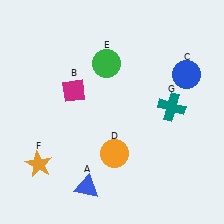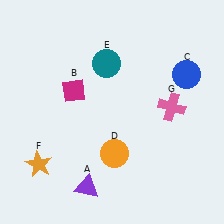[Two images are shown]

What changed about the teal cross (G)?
In Image 1, G is teal. In Image 2, it changed to pink.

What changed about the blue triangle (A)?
In Image 1, A is blue. In Image 2, it changed to purple.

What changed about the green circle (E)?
In Image 1, E is green. In Image 2, it changed to teal.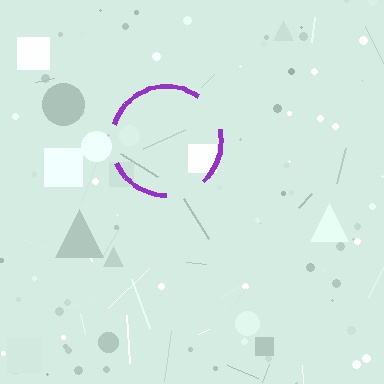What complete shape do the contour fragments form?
The contour fragments form a circle.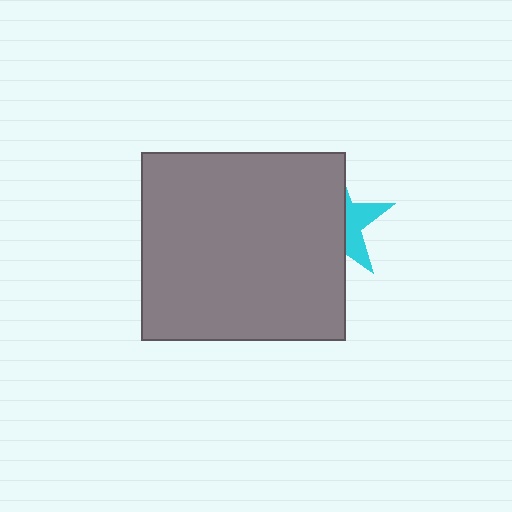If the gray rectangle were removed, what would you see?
You would see the complete cyan star.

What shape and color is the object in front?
The object in front is a gray rectangle.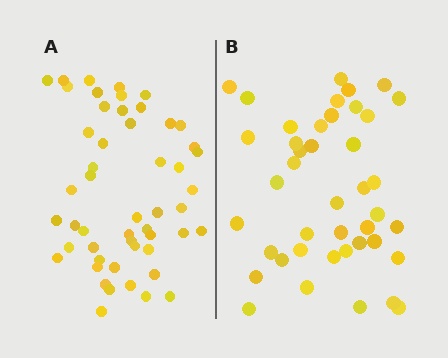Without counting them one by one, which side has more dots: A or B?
Region A (the left region) has more dots.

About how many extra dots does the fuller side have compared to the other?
Region A has roughly 8 or so more dots than region B.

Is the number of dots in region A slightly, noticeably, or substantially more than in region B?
Region A has only slightly more — the two regions are fairly close. The ratio is roughly 1.2 to 1.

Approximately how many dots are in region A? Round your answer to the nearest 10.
About 50 dots. (The exact count is 51, which rounds to 50.)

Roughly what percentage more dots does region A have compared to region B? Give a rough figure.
About 20% more.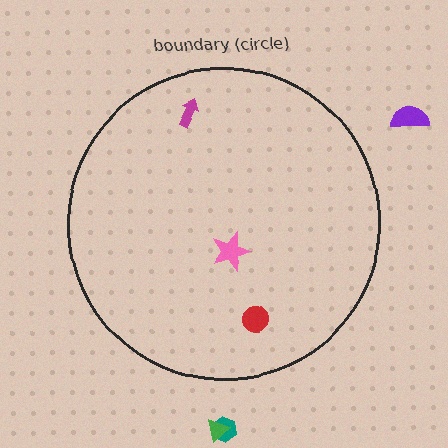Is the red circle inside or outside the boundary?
Inside.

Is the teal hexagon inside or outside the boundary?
Outside.